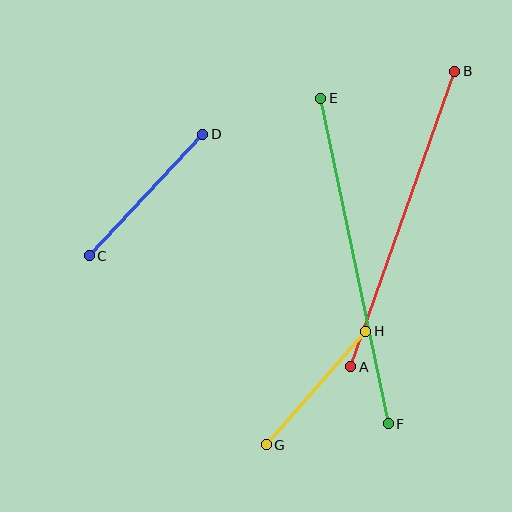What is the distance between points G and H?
The distance is approximately 151 pixels.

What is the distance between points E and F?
The distance is approximately 332 pixels.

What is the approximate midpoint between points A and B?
The midpoint is at approximately (403, 219) pixels.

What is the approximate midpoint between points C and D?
The midpoint is at approximately (146, 195) pixels.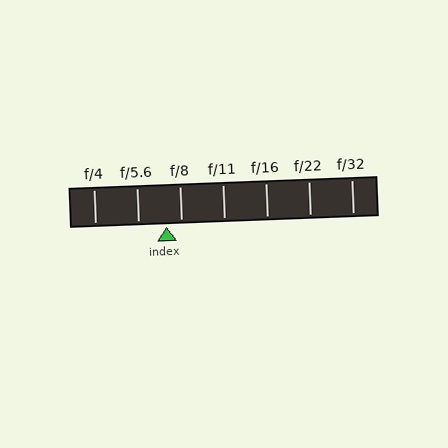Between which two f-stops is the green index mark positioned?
The index mark is between f/5.6 and f/8.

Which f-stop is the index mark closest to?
The index mark is closest to f/8.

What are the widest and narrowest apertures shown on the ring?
The widest aperture shown is f/4 and the narrowest is f/32.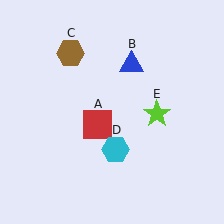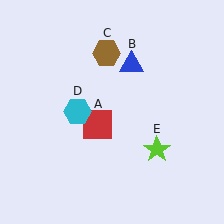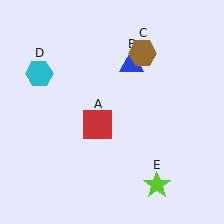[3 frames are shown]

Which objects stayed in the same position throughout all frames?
Red square (object A) and blue triangle (object B) remained stationary.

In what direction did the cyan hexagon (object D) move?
The cyan hexagon (object D) moved up and to the left.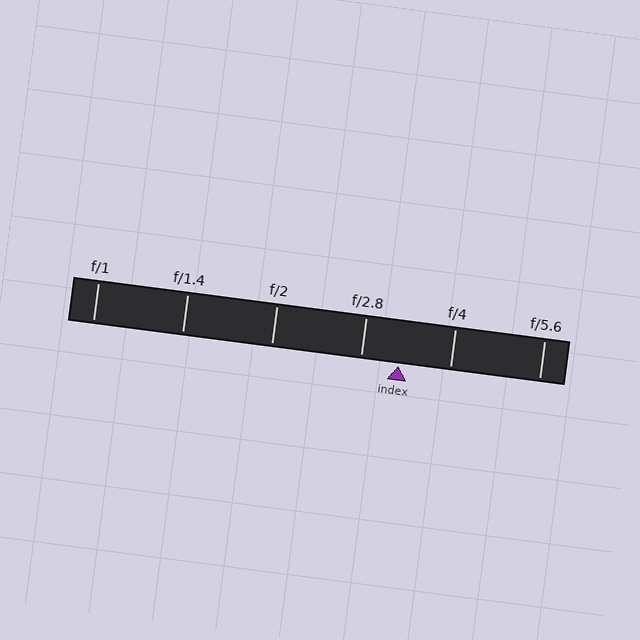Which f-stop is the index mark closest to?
The index mark is closest to f/2.8.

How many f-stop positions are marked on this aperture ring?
There are 6 f-stop positions marked.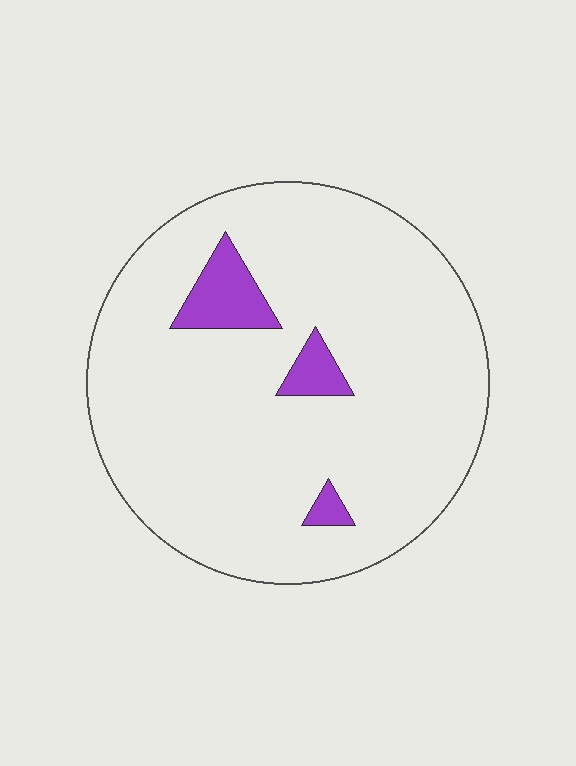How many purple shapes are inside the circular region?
3.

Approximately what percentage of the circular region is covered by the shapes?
Approximately 10%.